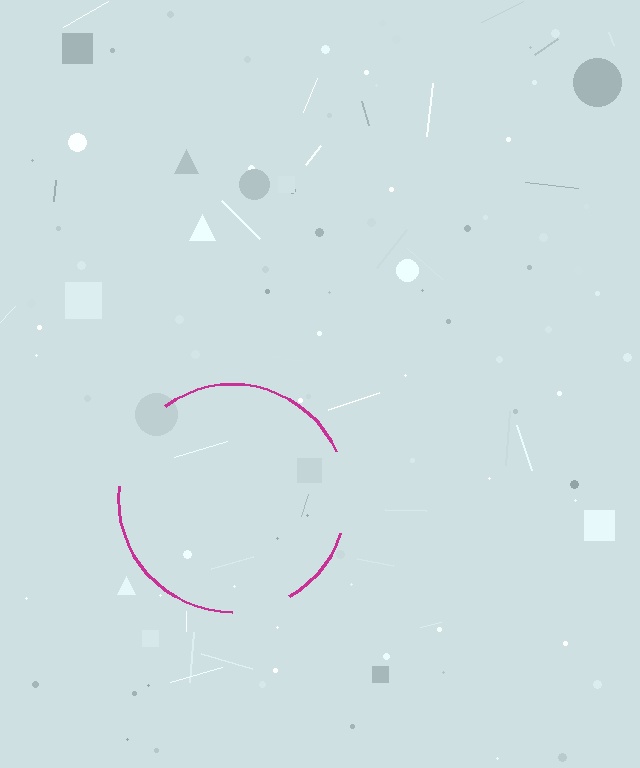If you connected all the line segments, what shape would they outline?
They would outline a circle.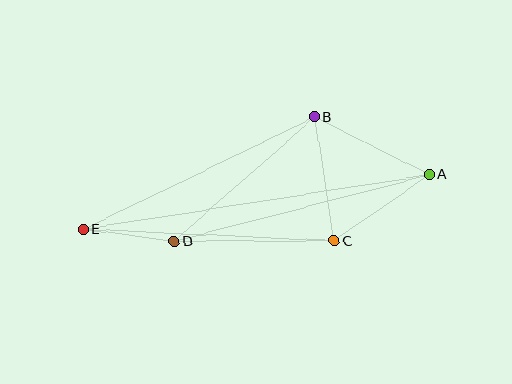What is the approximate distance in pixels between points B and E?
The distance between B and E is approximately 257 pixels.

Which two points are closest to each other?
Points D and E are closest to each other.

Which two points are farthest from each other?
Points A and E are farthest from each other.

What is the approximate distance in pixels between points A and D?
The distance between A and D is approximately 264 pixels.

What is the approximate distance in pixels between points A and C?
The distance between A and C is approximately 116 pixels.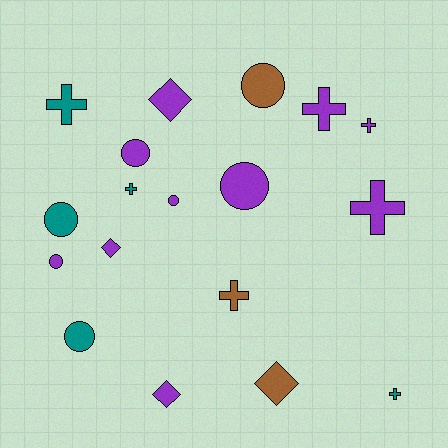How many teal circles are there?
There are 2 teal circles.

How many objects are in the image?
There are 18 objects.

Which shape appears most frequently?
Circle, with 7 objects.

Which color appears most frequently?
Purple, with 10 objects.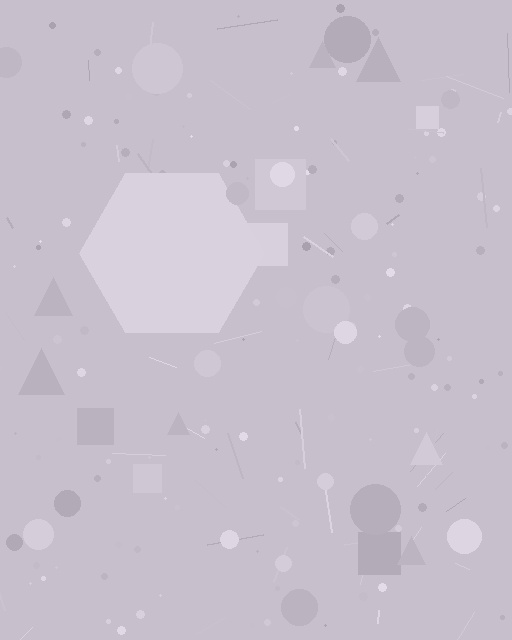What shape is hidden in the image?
A hexagon is hidden in the image.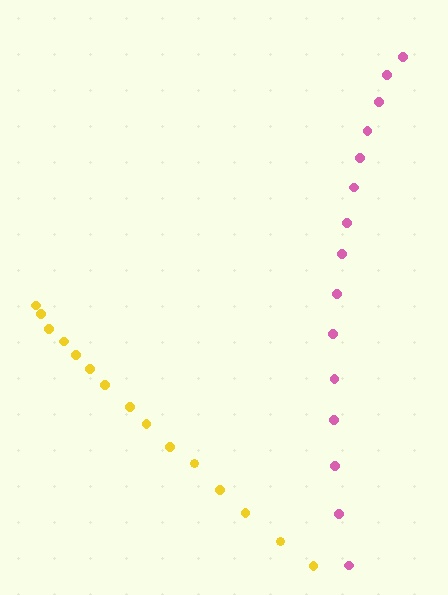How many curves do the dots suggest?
There are 2 distinct paths.